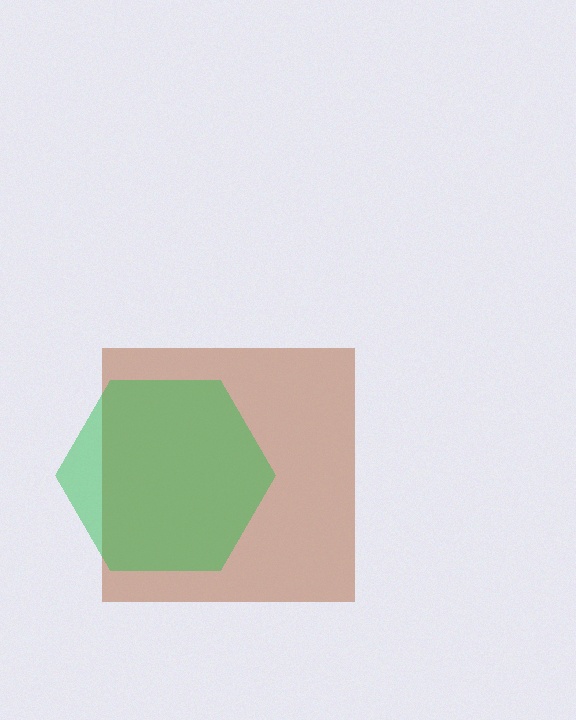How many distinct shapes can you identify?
There are 2 distinct shapes: a brown square, a green hexagon.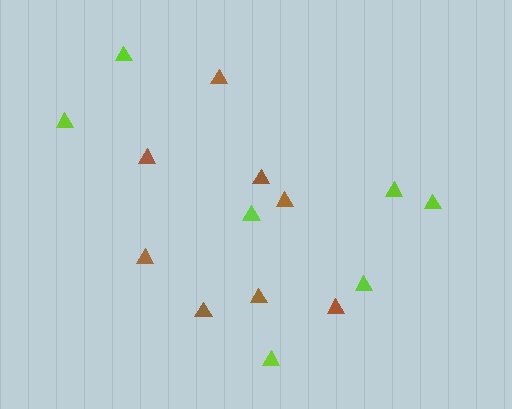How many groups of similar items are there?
There are 2 groups: one group of brown triangles (8) and one group of lime triangles (7).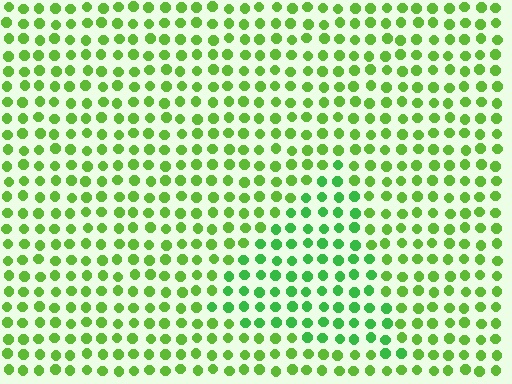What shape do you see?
I see a triangle.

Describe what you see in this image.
The image is filled with small lime elements in a uniform arrangement. A triangle-shaped region is visible where the elements are tinted to a slightly different hue, forming a subtle color boundary.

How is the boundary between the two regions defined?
The boundary is defined purely by a slight shift in hue (about 25 degrees). Spacing, size, and orientation are identical on both sides.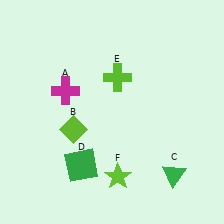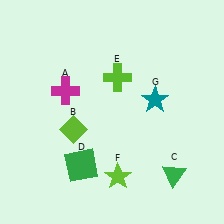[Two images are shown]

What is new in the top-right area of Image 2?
A teal star (G) was added in the top-right area of Image 2.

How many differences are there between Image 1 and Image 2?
There is 1 difference between the two images.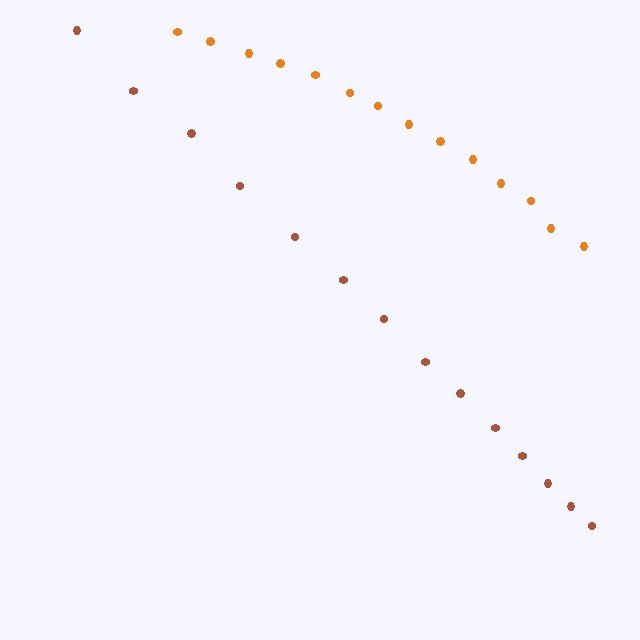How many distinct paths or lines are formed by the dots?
There are 2 distinct paths.